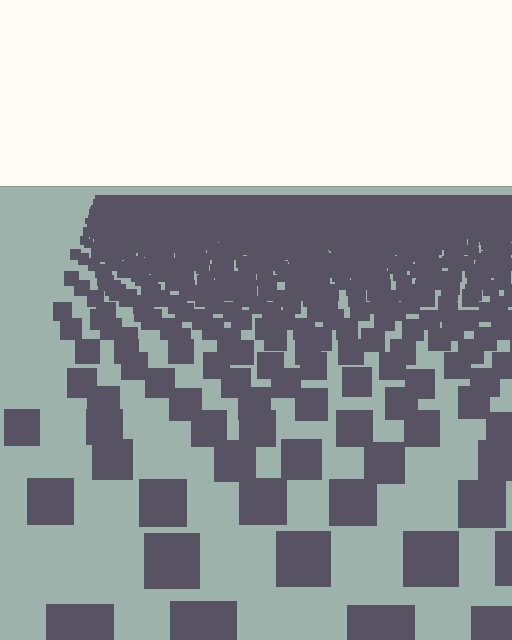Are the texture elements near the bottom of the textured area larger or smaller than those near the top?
Larger. Near the bottom, elements are closer to the viewer and appear at a bigger on-screen size.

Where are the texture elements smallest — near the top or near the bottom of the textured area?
Near the top.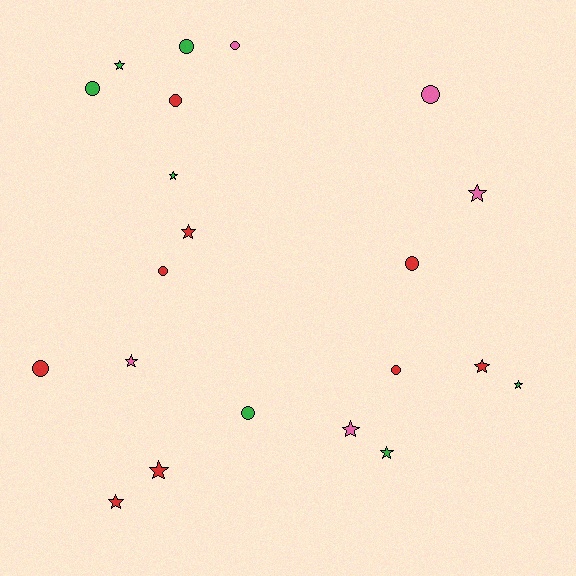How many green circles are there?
There are 3 green circles.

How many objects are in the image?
There are 21 objects.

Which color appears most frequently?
Red, with 9 objects.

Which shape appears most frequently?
Star, with 11 objects.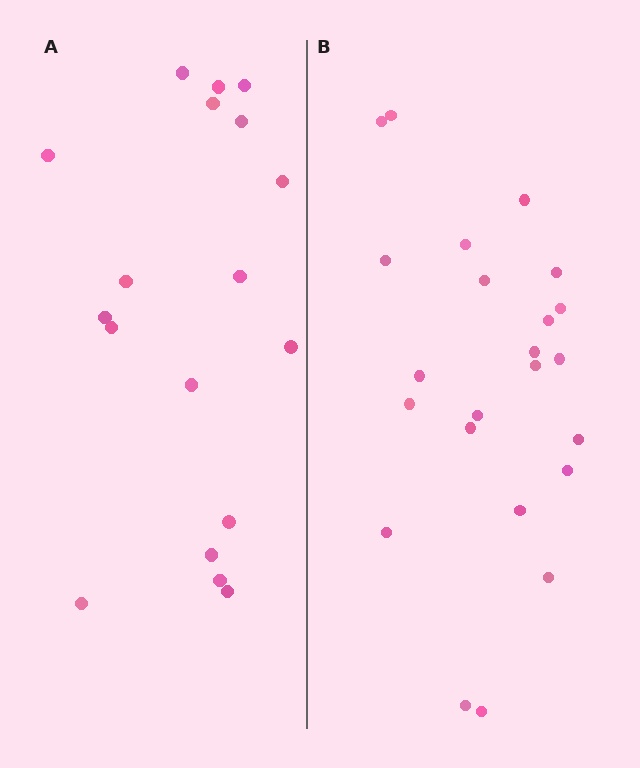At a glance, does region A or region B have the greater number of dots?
Region B (the right region) has more dots.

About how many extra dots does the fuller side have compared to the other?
Region B has about 5 more dots than region A.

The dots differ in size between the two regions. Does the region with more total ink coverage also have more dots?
No. Region A has more total ink coverage because its dots are larger, but region B actually contains more individual dots. Total area can be misleading — the number of items is what matters here.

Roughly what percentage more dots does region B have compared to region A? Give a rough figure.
About 30% more.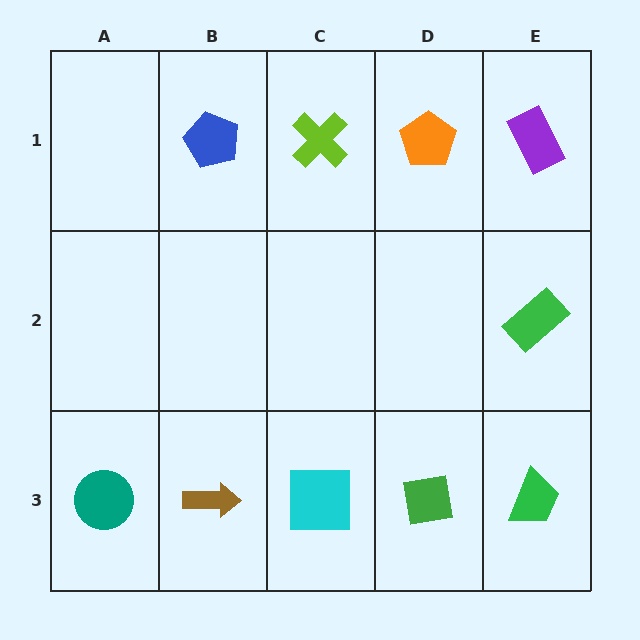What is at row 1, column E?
A purple rectangle.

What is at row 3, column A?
A teal circle.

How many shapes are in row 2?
1 shape.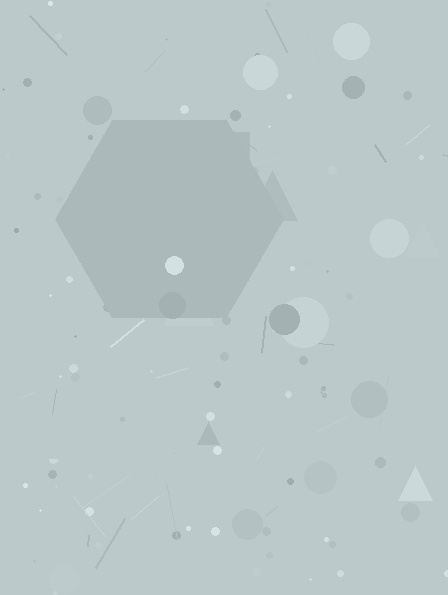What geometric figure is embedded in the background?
A hexagon is embedded in the background.